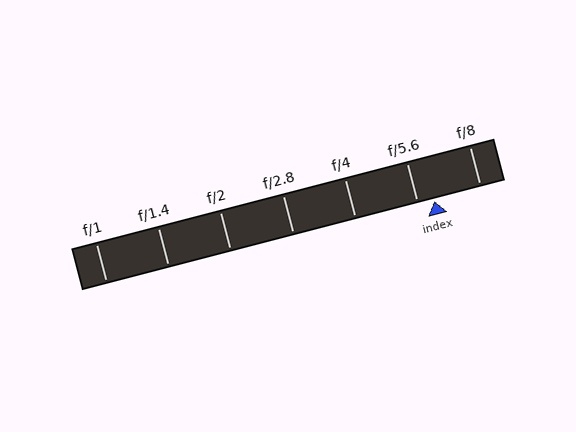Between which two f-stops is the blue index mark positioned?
The index mark is between f/5.6 and f/8.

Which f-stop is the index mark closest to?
The index mark is closest to f/5.6.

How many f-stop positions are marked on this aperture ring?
There are 7 f-stop positions marked.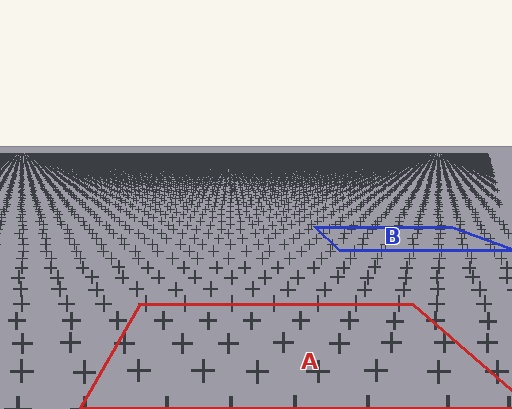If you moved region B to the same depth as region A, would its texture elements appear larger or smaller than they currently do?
They would appear larger. At a closer depth, the same texture elements are projected at a bigger on-screen size.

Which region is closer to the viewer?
Region A is closer. The texture elements there are larger and more spread out.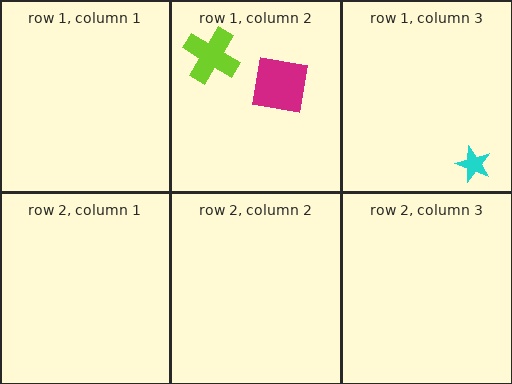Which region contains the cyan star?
The row 1, column 3 region.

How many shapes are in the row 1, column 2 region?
2.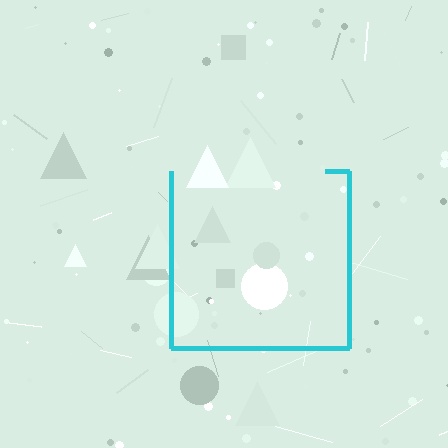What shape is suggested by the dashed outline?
The dashed outline suggests a square.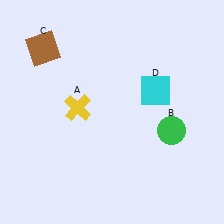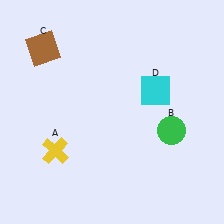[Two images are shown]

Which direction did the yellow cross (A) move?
The yellow cross (A) moved down.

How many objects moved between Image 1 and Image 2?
1 object moved between the two images.